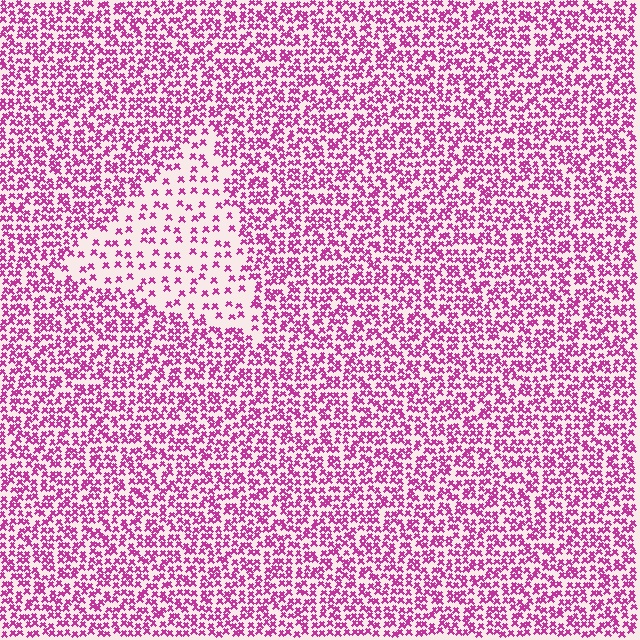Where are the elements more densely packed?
The elements are more densely packed outside the triangle boundary.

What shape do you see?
I see a triangle.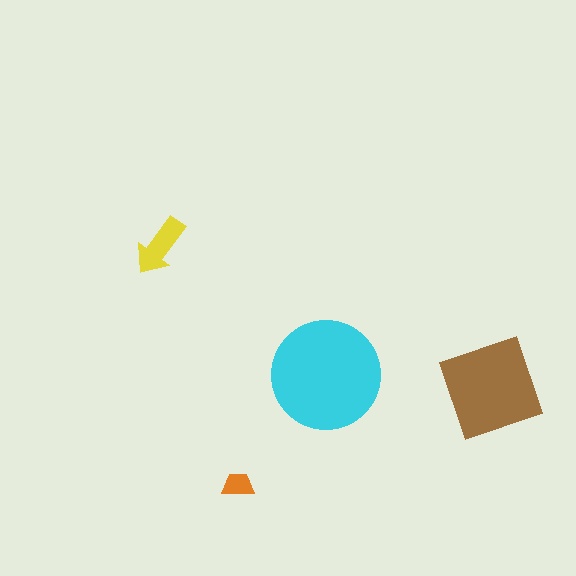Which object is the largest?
The cyan circle.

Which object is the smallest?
The orange trapezoid.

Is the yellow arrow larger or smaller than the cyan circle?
Smaller.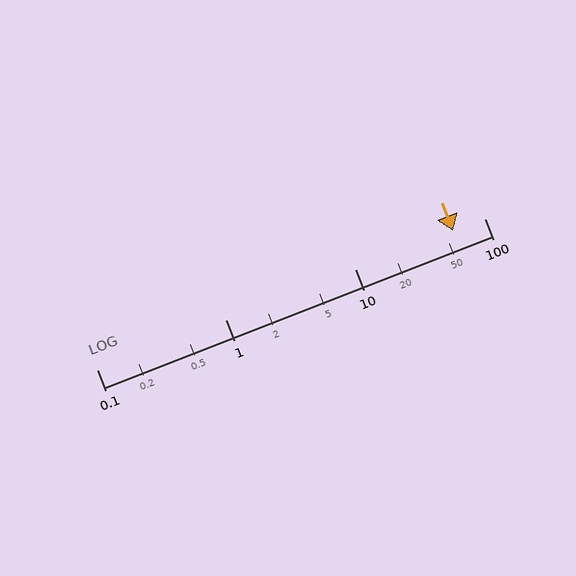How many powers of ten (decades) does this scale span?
The scale spans 3 decades, from 0.1 to 100.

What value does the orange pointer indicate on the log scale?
The pointer indicates approximately 57.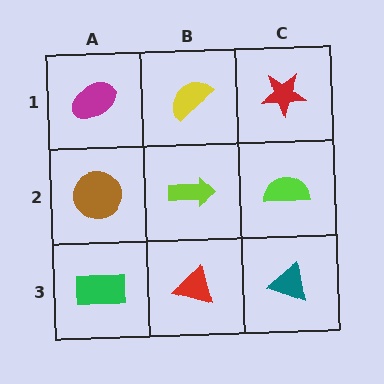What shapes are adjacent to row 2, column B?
A yellow semicircle (row 1, column B), a red triangle (row 3, column B), a brown circle (row 2, column A), a lime semicircle (row 2, column C).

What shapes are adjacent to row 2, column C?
A red star (row 1, column C), a teal triangle (row 3, column C), a lime arrow (row 2, column B).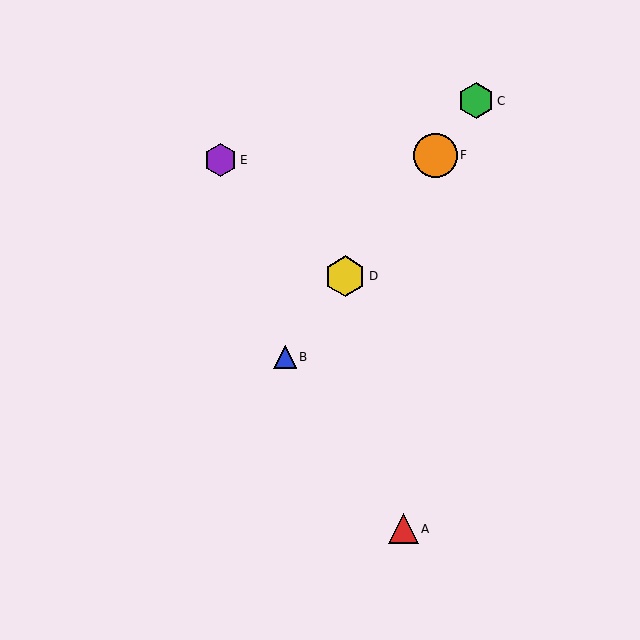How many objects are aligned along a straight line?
4 objects (B, C, D, F) are aligned along a straight line.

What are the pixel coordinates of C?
Object C is at (476, 101).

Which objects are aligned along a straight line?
Objects B, C, D, F are aligned along a straight line.